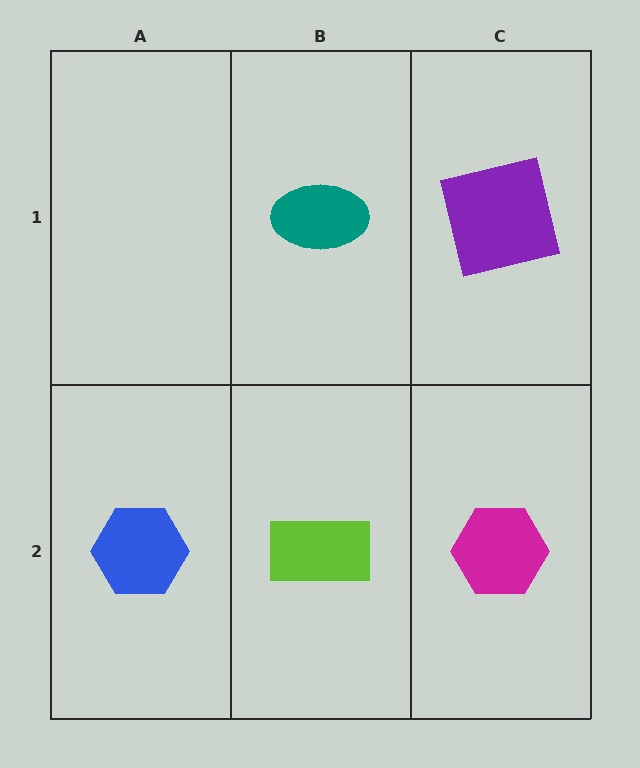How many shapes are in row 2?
3 shapes.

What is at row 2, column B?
A lime rectangle.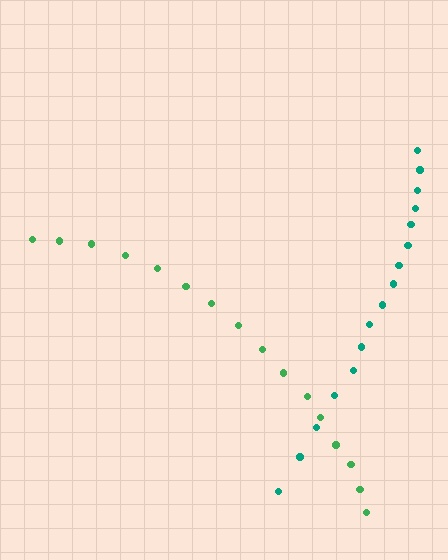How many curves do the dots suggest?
There are 2 distinct paths.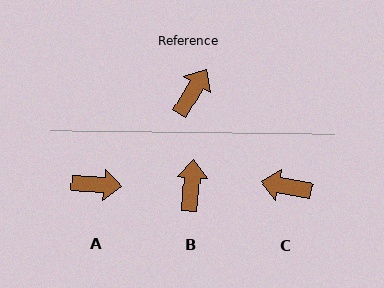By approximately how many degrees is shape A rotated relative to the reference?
Approximately 62 degrees clockwise.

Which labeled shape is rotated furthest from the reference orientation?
C, about 111 degrees away.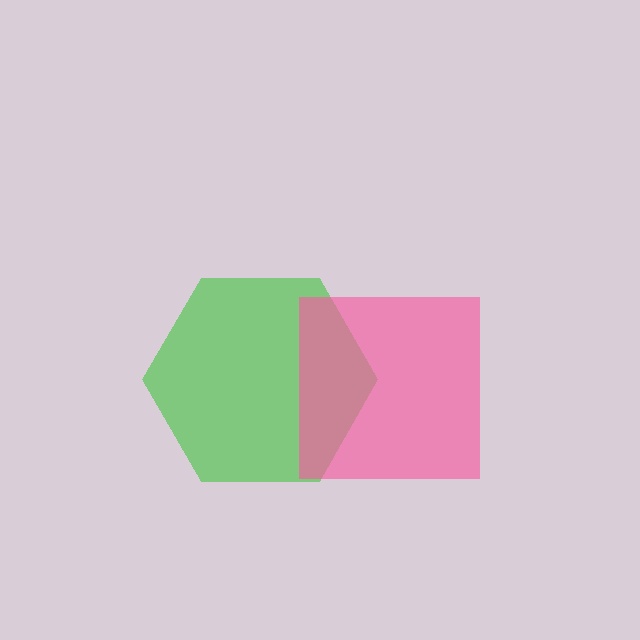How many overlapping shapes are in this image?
There are 2 overlapping shapes in the image.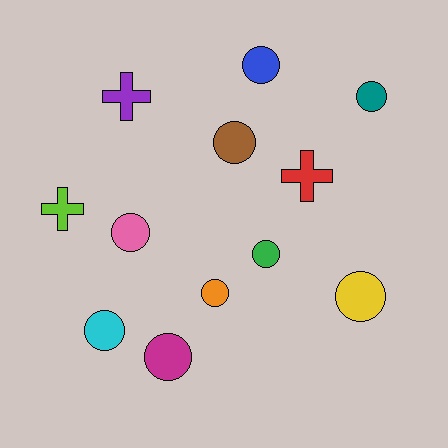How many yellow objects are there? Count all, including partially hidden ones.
There is 1 yellow object.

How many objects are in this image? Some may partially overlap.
There are 12 objects.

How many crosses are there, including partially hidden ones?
There are 3 crosses.